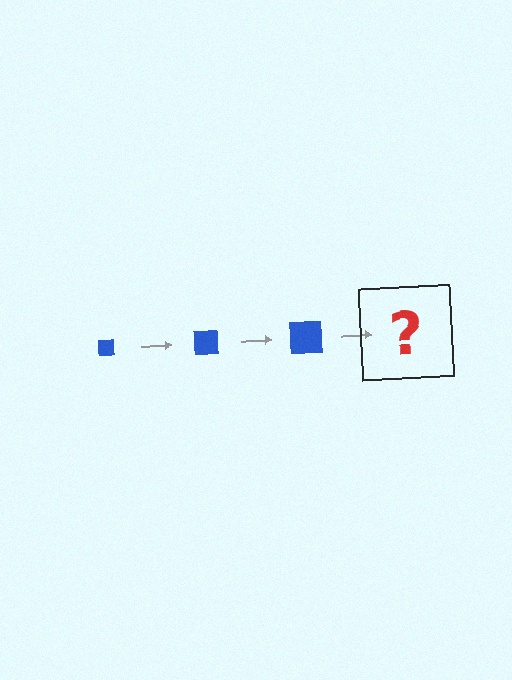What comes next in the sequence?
The next element should be a blue square, larger than the previous one.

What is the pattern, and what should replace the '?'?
The pattern is that the square gets progressively larger each step. The '?' should be a blue square, larger than the previous one.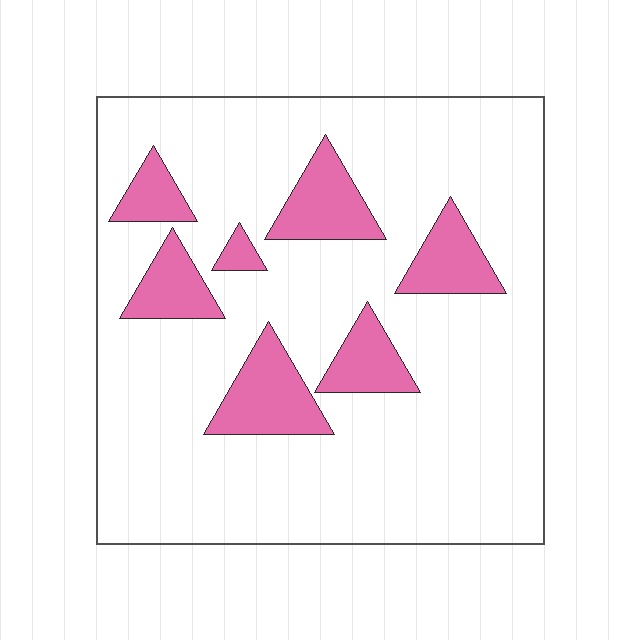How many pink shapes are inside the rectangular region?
7.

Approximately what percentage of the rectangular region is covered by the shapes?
Approximately 15%.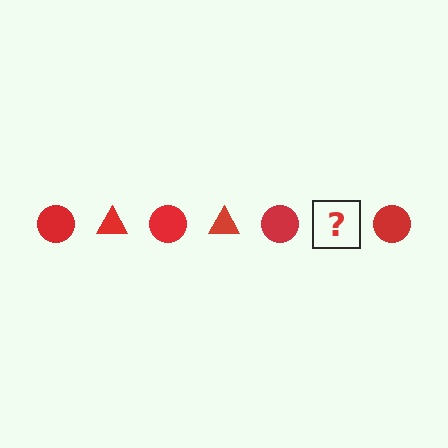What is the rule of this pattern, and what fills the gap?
The rule is that the pattern cycles through circle, triangle shapes in red. The gap should be filled with a red triangle.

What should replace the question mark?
The question mark should be replaced with a red triangle.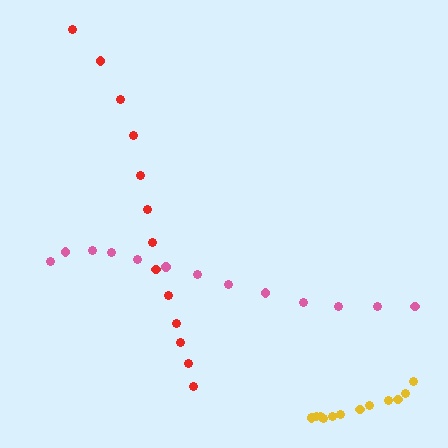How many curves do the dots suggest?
There are 3 distinct paths.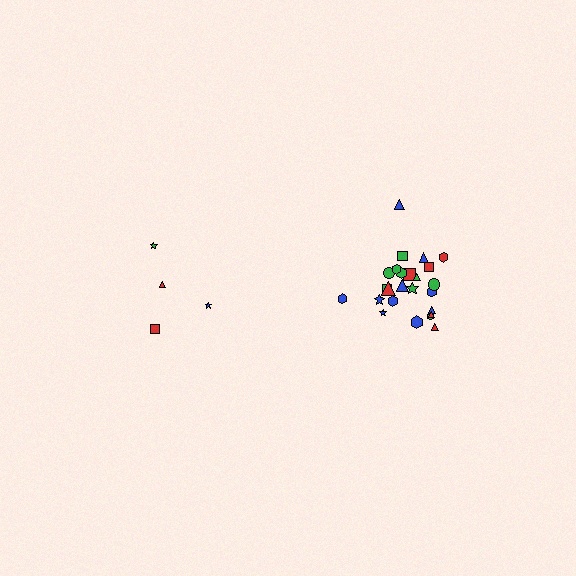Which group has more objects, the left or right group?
The right group.